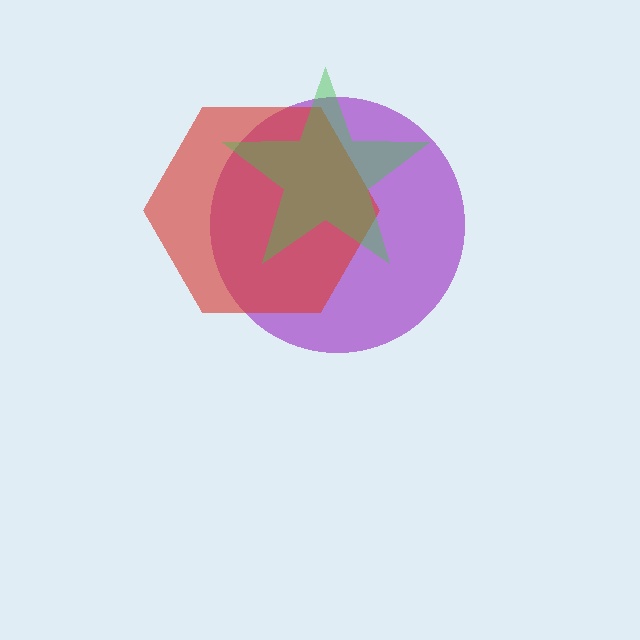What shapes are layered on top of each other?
The layered shapes are: a purple circle, a red hexagon, a green star.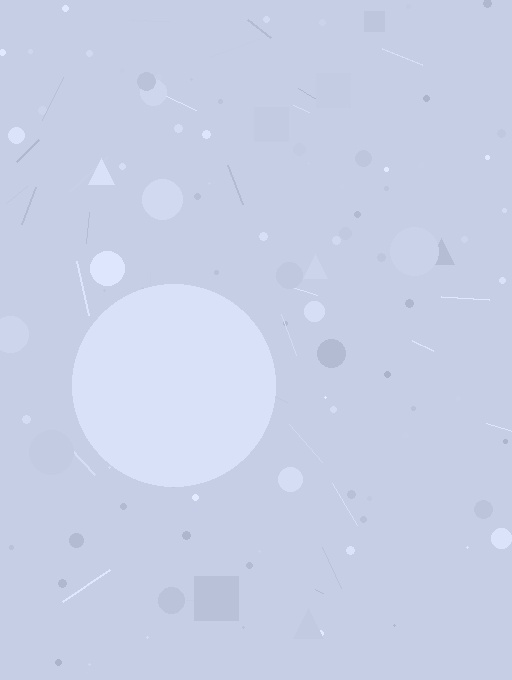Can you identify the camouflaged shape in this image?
The camouflaged shape is a circle.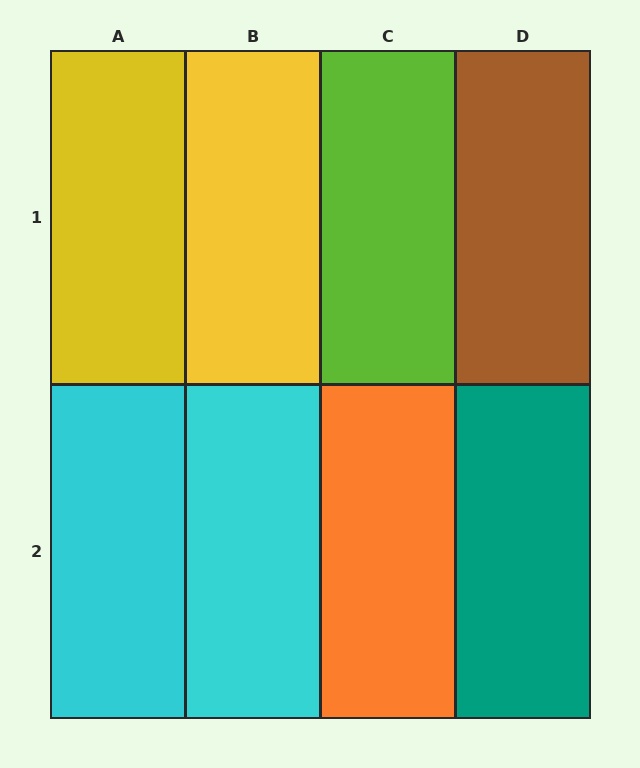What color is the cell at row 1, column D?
Brown.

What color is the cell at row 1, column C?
Lime.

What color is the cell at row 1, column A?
Yellow.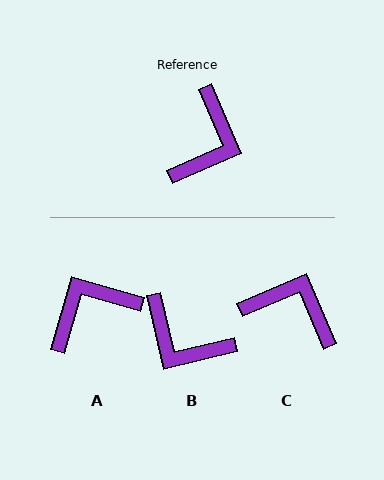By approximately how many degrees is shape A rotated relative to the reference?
Approximately 141 degrees counter-clockwise.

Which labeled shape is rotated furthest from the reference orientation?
A, about 141 degrees away.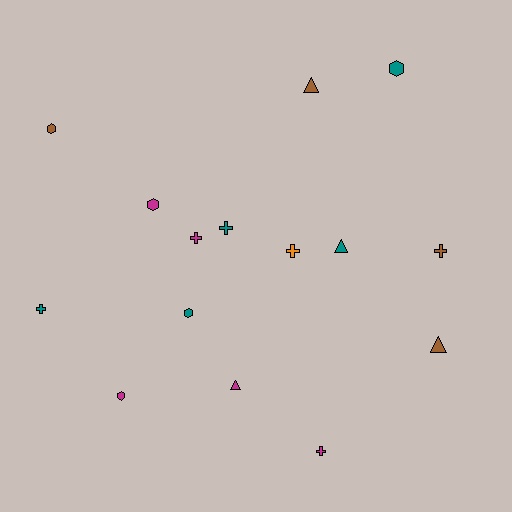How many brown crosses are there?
There is 1 brown cross.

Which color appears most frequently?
Magenta, with 5 objects.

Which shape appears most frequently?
Cross, with 6 objects.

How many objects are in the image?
There are 15 objects.